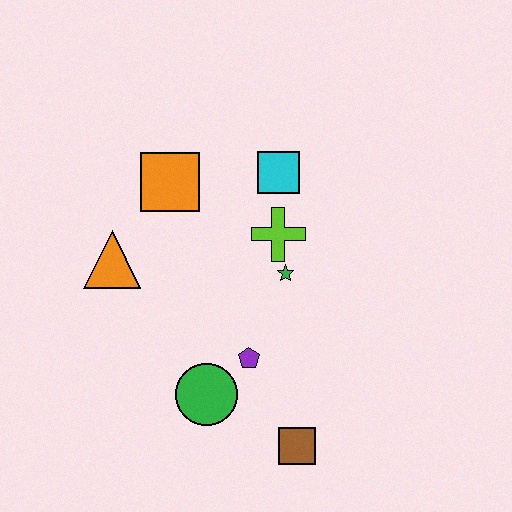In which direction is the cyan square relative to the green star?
The cyan square is above the green star.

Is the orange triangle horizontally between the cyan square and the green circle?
No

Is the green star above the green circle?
Yes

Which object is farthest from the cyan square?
The brown square is farthest from the cyan square.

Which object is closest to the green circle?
The purple pentagon is closest to the green circle.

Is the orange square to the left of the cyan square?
Yes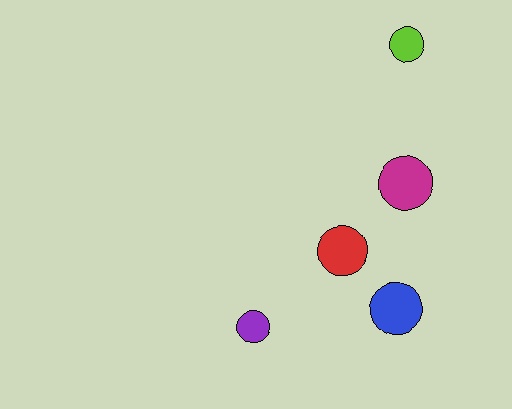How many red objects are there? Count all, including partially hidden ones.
There is 1 red object.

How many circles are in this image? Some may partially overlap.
There are 5 circles.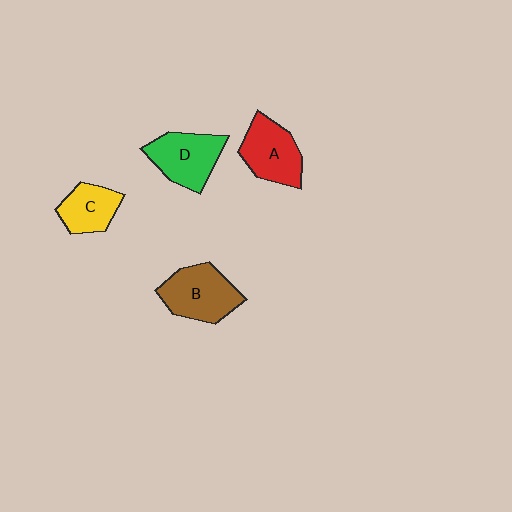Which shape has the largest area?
Shape B (brown).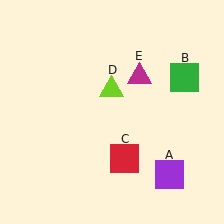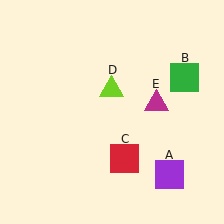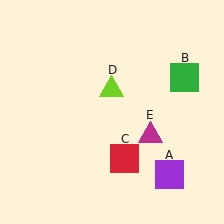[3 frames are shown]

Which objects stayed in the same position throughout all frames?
Purple square (object A) and green square (object B) and red square (object C) and lime triangle (object D) remained stationary.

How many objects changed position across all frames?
1 object changed position: magenta triangle (object E).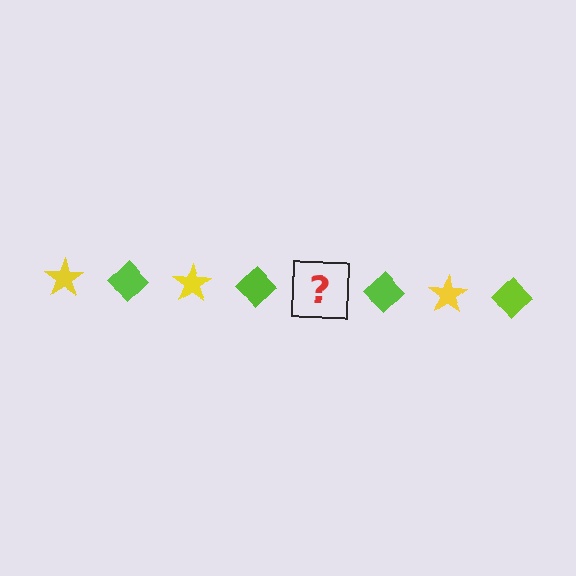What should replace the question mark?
The question mark should be replaced with a yellow star.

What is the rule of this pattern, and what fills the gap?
The rule is that the pattern alternates between yellow star and lime diamond. The gap should be filled with a yellow star.